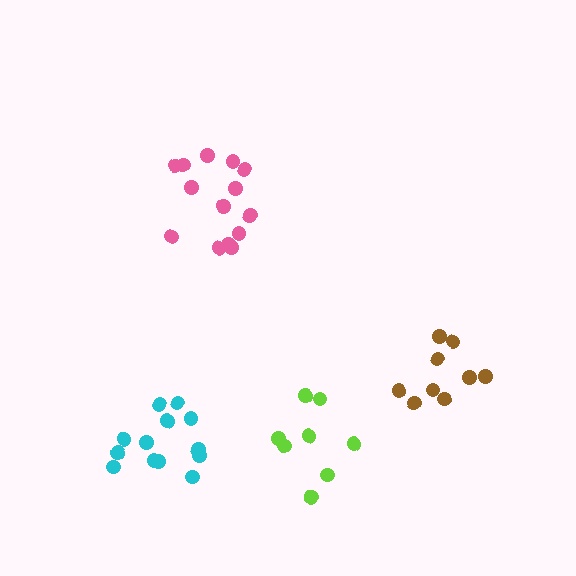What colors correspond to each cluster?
The clusters are colored: brown, pink, cyan, lime.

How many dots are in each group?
Group 1: 9 dots, Group 2: 14 dots, Group 3: 14 dots, Group 4: 8 dots (45 total).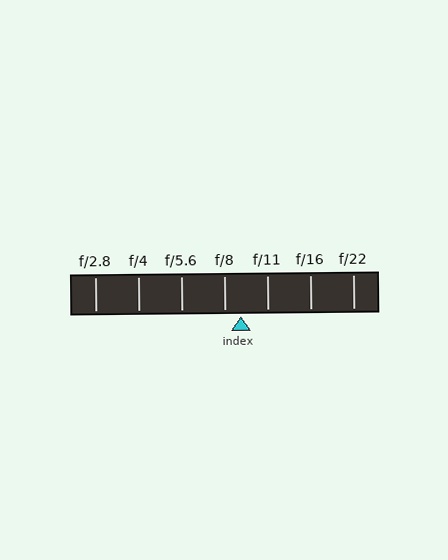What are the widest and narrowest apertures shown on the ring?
The widest aperture shown is f/2.8 and the narrowest is f/22.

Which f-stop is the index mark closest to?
The index mark is closest to f/8.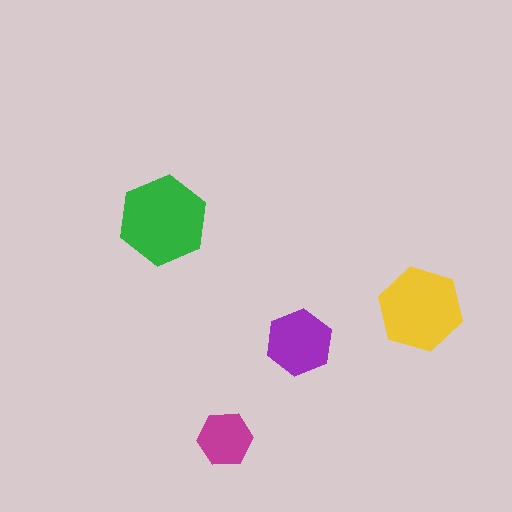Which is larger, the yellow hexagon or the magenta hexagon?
The yellow one.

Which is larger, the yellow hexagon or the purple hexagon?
The yellow one.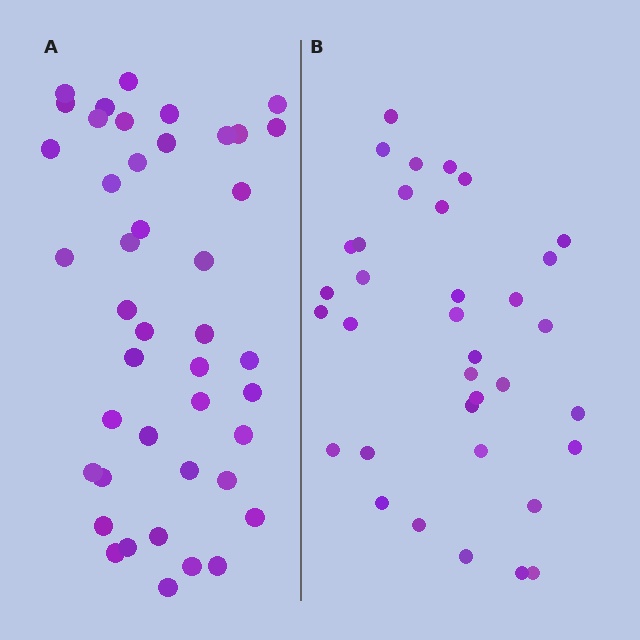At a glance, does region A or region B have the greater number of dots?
Region A (the left region) has more dots.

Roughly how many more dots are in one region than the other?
Region A has roughly 8 or so more dots than region B.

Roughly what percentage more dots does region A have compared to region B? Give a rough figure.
About 25% more.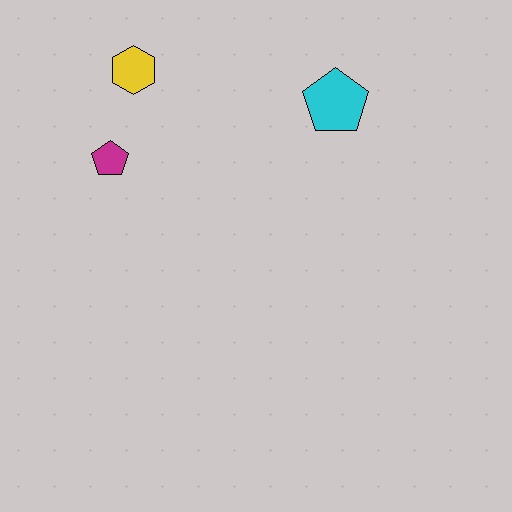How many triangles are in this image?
There are no triangles.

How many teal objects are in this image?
There are no teal objects.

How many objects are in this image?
There are 3 objects.